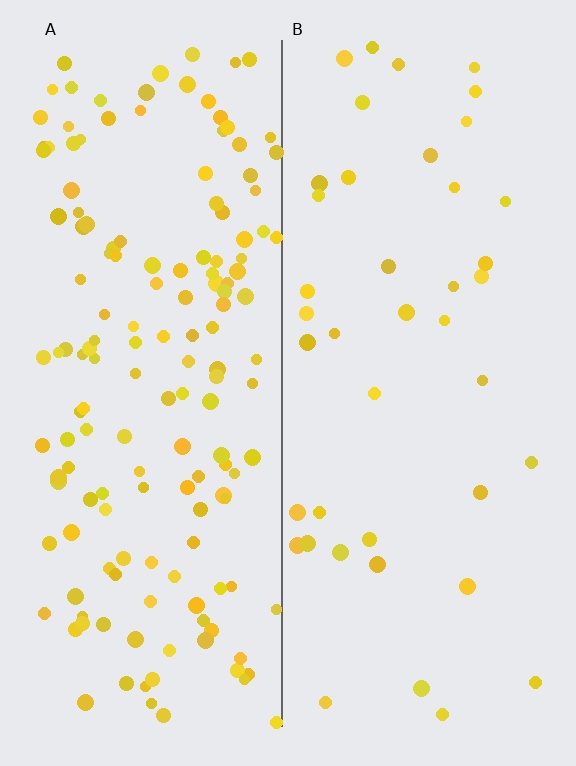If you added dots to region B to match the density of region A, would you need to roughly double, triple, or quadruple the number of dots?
Approximately quadruple.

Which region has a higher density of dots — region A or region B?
A (the left).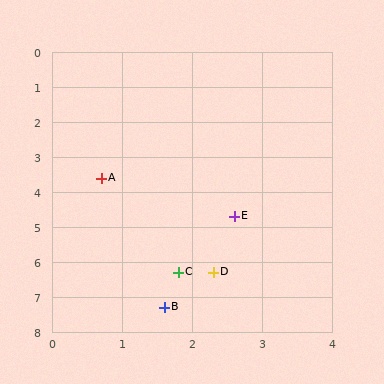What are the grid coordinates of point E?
Point E is at approximately (2.6, 4.7).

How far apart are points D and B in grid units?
Points D and B are about 1.2 grid units apart.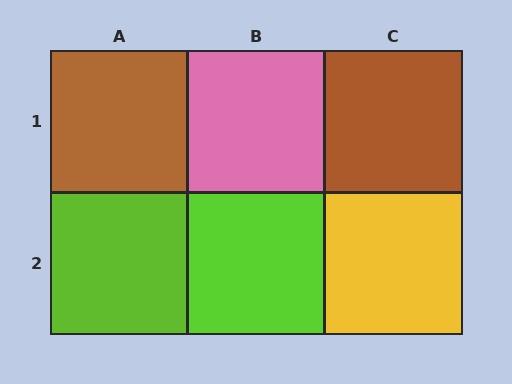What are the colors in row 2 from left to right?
Lime, lime, yellow.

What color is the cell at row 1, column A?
Brown.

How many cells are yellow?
1 cell is yellow.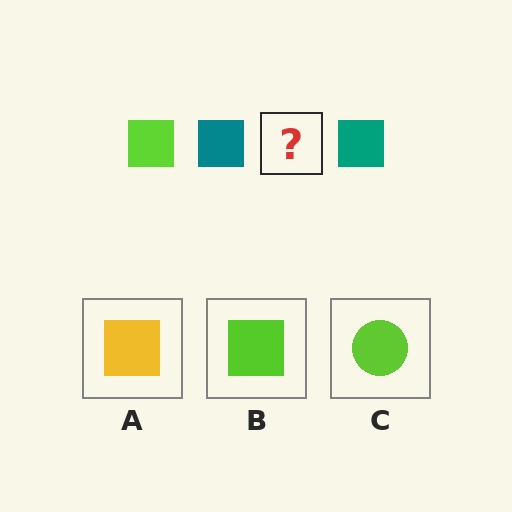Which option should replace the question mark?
Option B.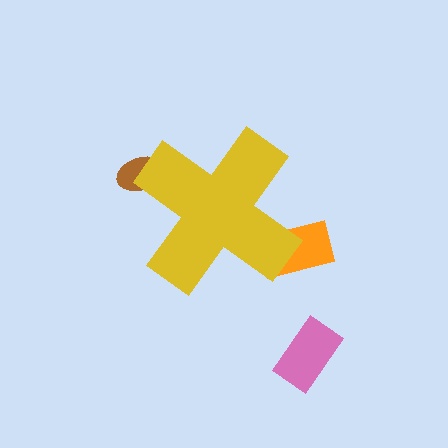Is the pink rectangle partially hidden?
No, the pink rectangle is fully visible.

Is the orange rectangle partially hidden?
Yes, the orange rectangle is partially hidden behind the yellow cross.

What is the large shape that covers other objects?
A yellow cross.